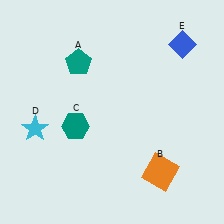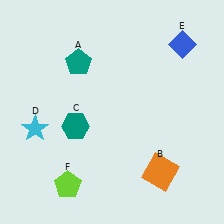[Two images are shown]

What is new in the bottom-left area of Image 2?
A lime pentagon (F) was added in the bottom-left area of Image 2.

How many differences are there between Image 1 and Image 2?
There is 1 difference between the two images.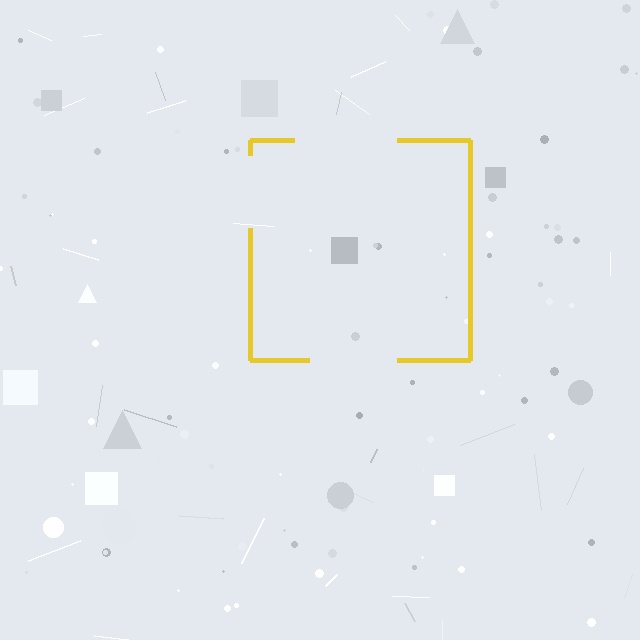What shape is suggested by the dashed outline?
The dashed outline suggests a square.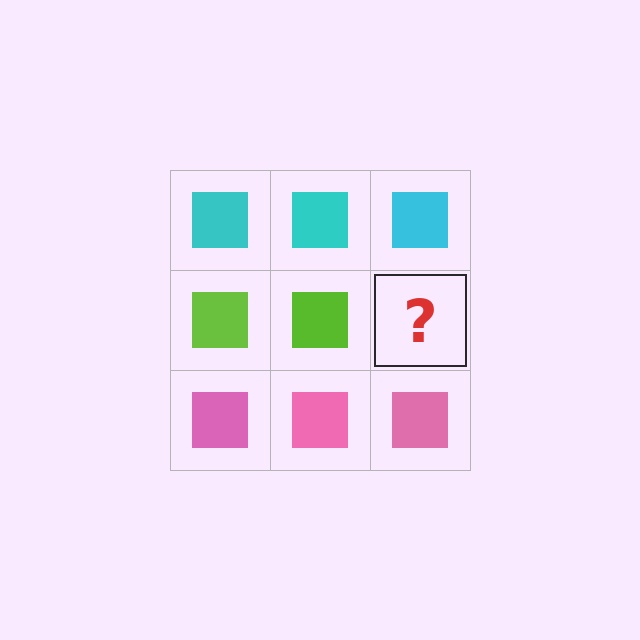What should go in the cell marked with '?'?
The missing cell should contain a lime square.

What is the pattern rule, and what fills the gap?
The rule is that each row has a consistent color. The gap should be filled with a lime square.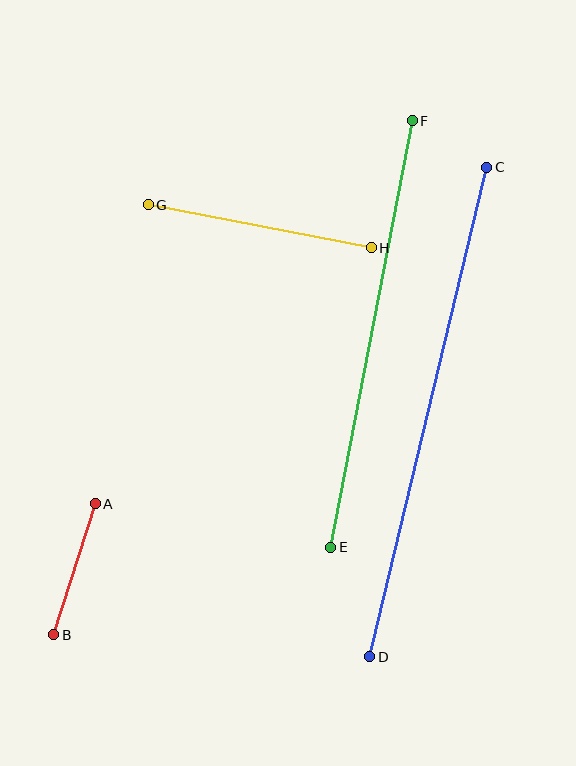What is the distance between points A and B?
The distance is approximately 137 pixels.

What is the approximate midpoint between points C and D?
The midpoint is at approximately (428, 412) pixels.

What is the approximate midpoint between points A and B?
The midpoint is at approximately (74, 569) pixels.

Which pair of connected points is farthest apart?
Points C and D are farthest apart.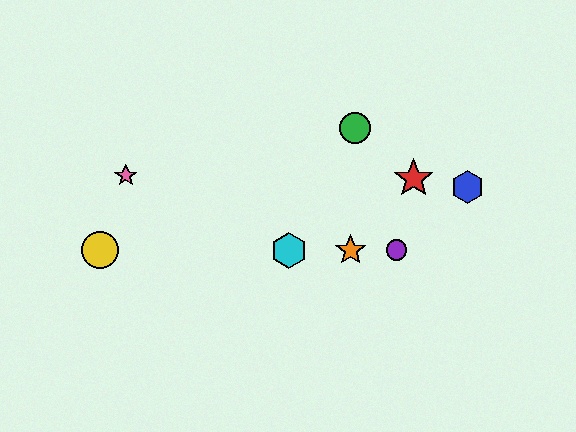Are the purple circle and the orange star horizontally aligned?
Yes, both are at y≈250.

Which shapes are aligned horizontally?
The yellow circle, the purple circle, the orange star, the cyan hexagon are aligned horizontally.